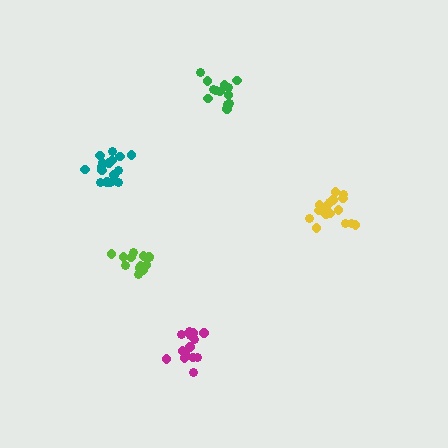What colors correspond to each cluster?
The clusters are colored: lime, green, yellow, teal, magenta.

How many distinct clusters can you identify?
There are 5 distinct clusters.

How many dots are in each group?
Group 1: 15 dots, Group 2: 14 dots, Group 3: 17 dots, Group 4: 17 dots, Group 5: 15 dots (78 total).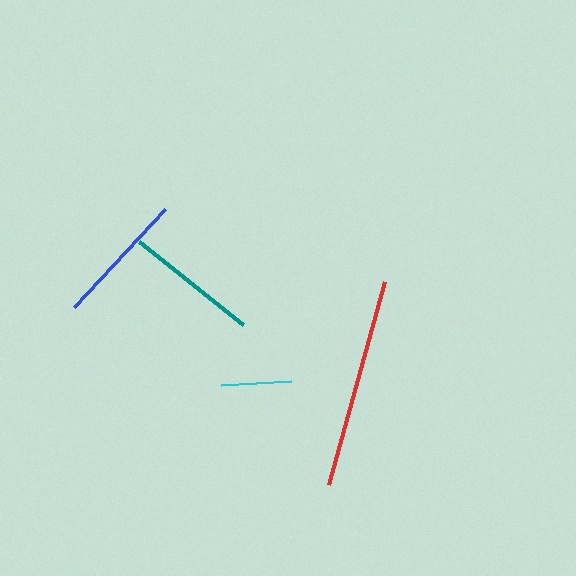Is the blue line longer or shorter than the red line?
The red line is longer than the blue line.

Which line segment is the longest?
The red line is the longest at approximately 211 pixels.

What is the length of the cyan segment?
The cyan segment is approximately 69 pixels long.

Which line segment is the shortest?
The cyan line is the shortest at approximately 69 pixels.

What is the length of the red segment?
The red segment is approximately 211 pixels long.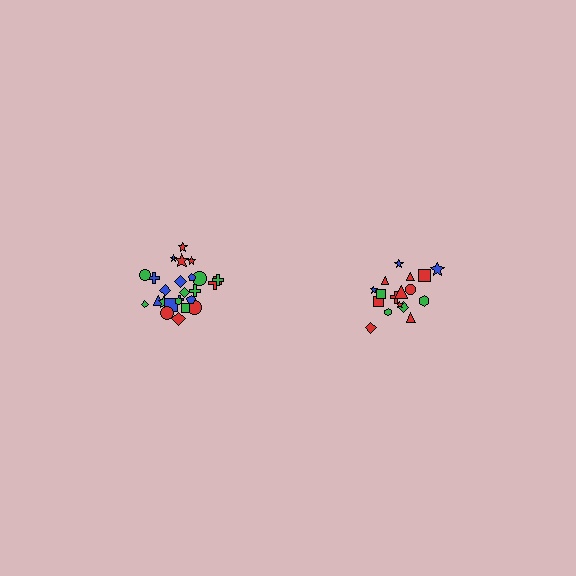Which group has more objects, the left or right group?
The left group.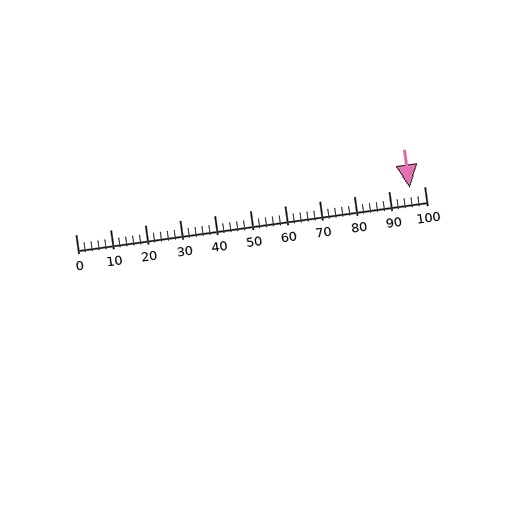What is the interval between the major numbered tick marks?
The major tick marks are spaced 10 units apart.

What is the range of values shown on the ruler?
The ruler shows values from 0 to 100.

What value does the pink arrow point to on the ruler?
The pink arrow points to approximately 96.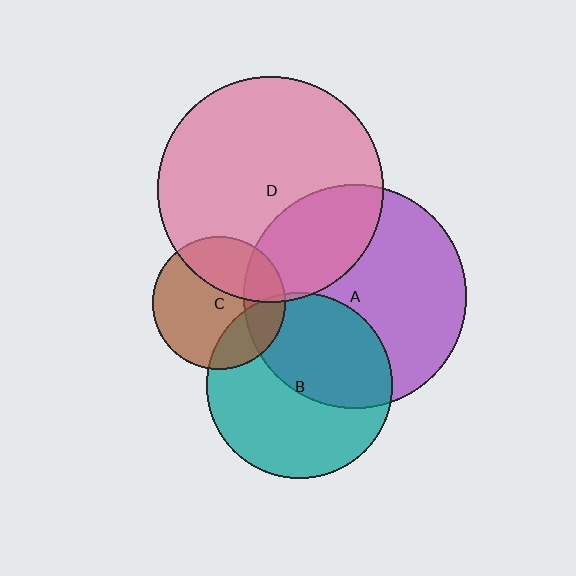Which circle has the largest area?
Circle D (pink).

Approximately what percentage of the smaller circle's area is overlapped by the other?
Approximately 25%.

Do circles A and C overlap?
Yes.